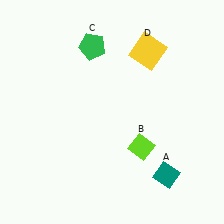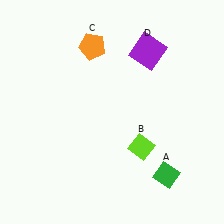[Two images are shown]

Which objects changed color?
A changed from teal to green. C changed from green to orange. D changed from yellow to purple.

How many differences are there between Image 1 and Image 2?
There are 3 differences between the two images.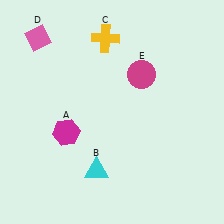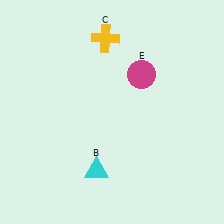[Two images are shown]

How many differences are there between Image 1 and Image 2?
There are 2 differences between the two images.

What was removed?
The magenta hexagon (A), the pink diamond (D) were removed in Image 2.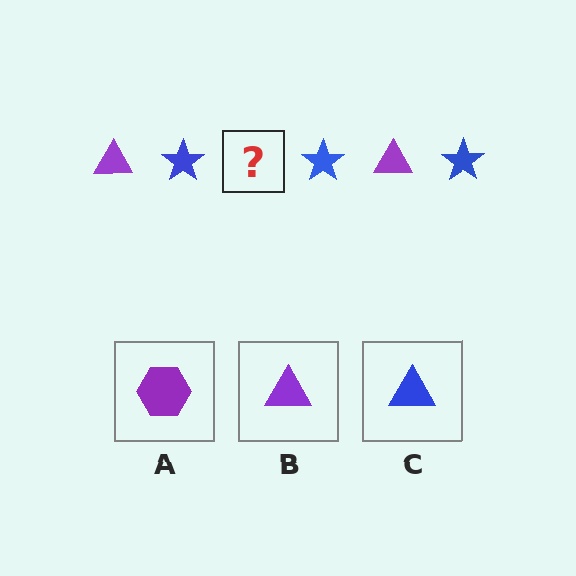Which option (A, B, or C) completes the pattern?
B.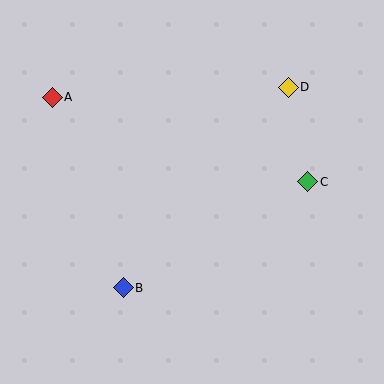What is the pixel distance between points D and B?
The distance between D and B is 260 pixels.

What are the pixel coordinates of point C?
Point C is at (308, 182).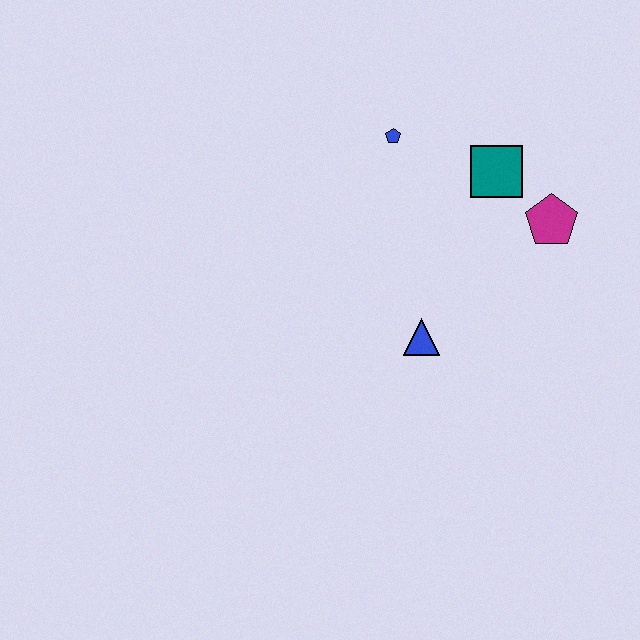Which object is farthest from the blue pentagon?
The blue triangle is farthest from the blue pentagon.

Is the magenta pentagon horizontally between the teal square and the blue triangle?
No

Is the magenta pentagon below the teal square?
Yes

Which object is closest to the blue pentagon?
The teal square is closest to the blue pentagon.